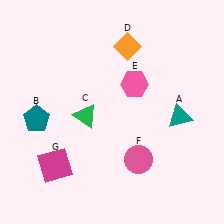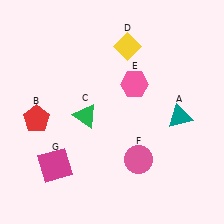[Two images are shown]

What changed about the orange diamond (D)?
In Image 1, D is orange. In Image 2, it changed to yellow.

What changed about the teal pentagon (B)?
In Image 1, B is teal. In Image 2, it changed to red.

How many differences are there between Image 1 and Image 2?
There are 2 differences between the two images.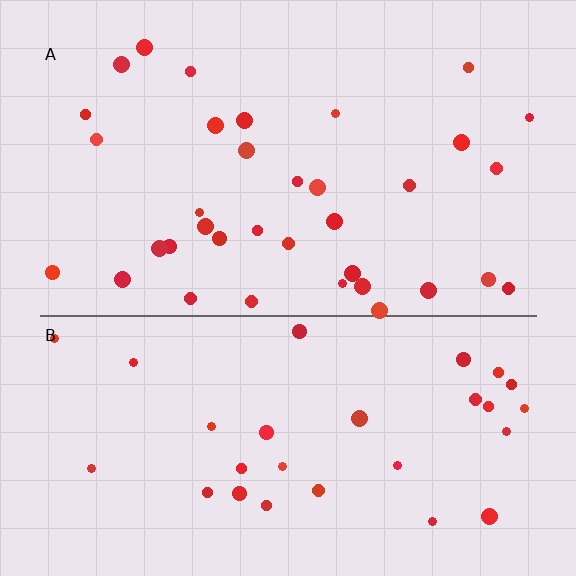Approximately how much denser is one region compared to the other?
Approximately 1.2× — region A over region B.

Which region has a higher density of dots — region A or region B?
A (the top).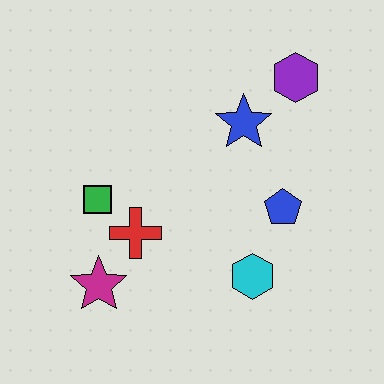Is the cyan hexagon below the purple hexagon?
Yes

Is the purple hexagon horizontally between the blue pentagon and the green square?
No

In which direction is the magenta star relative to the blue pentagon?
The magenta star is to the left of the blue pentagon.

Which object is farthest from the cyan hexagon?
The purple hexagon is farthest from the cyan hexagon.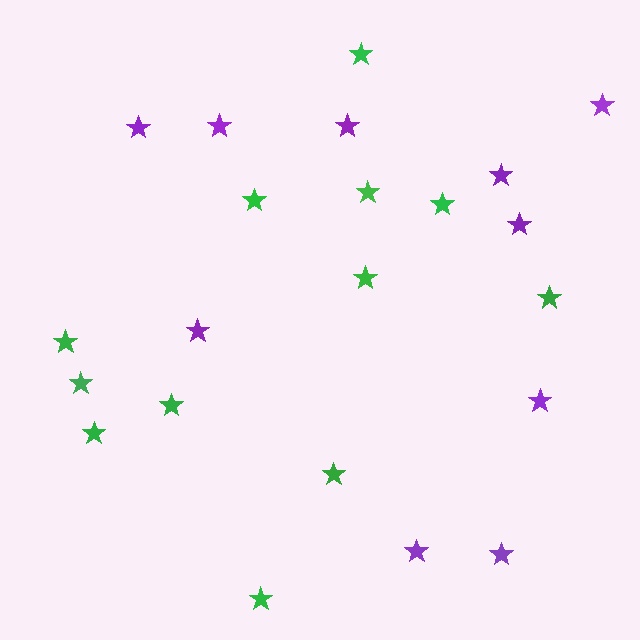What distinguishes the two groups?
There are 2 groups: one group of green stars (12) and one group of purple stars (10).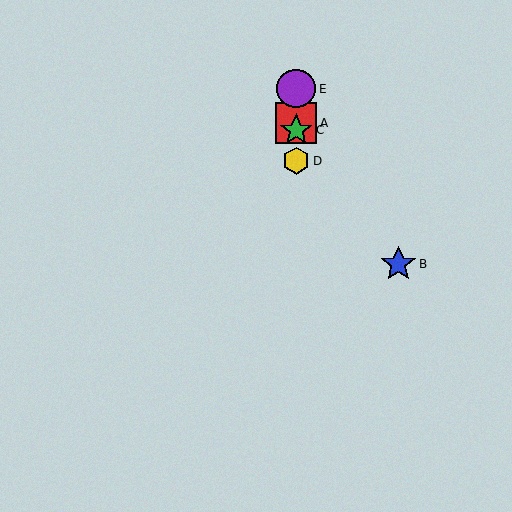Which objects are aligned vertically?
Objects A, C, D, E are aligned vertically.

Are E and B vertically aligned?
No, E is at x≈296 and B is at x≈398.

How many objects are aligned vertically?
4 objects (A, C, D, E) are aligned vertically.